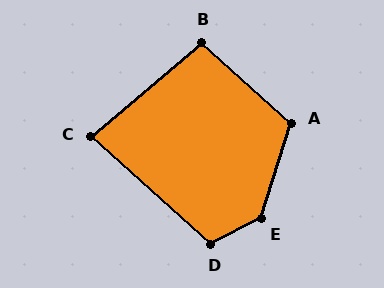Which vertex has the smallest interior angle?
C, at approximately 82 degrees.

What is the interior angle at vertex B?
Approximately 98 degrees (obtuse).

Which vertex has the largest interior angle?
E, at approximately 134 degrees.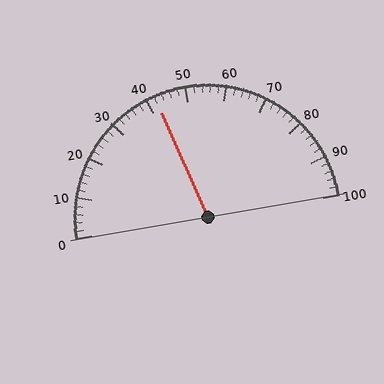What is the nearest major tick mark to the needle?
The nearest major tick mark is 40.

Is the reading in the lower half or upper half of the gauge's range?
The reading is in the lower half of the range (0 to 100).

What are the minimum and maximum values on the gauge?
The gauge ranges from 0 to 100.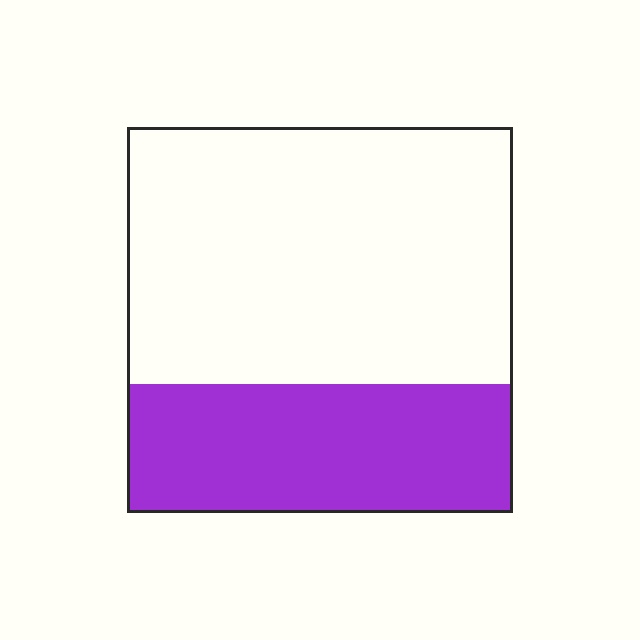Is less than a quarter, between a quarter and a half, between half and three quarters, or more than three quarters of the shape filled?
Between a quarter and a half.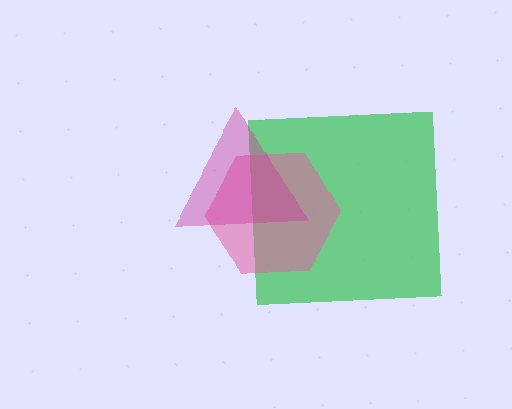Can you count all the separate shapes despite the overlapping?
Yes, there are 3 separate shapes.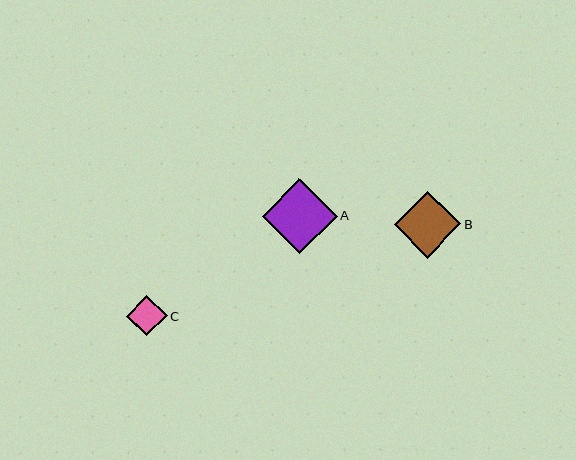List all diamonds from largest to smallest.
From largest to smallest: A, B, C.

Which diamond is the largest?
Diamond A is the largest with a size of approximately 75 pixels.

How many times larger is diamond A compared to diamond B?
Diamond A is approximately 1.1 times the size of diamond B.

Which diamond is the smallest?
Diamond C is the smallest with a size of approximately 40 pixels.